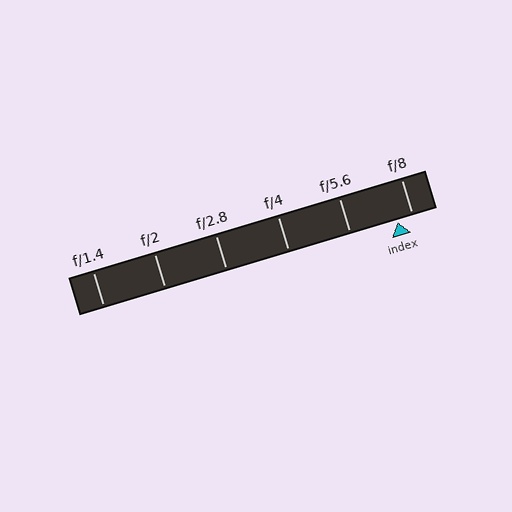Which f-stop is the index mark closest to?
The index mark is closest to f/8.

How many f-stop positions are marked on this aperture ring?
There are 6 f-stop positions marked.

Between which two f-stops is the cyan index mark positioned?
The index mark is between f/5.6 and f/8.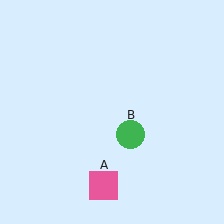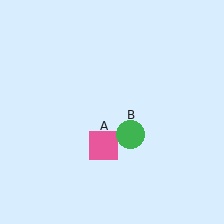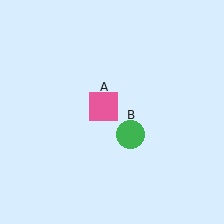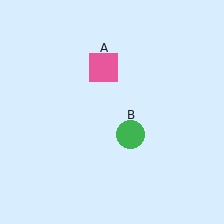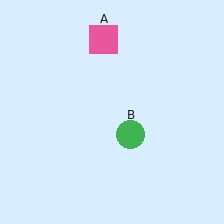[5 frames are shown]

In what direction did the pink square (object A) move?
The pink square (object A) moved up.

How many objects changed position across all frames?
1 object changed position: pink square (object A).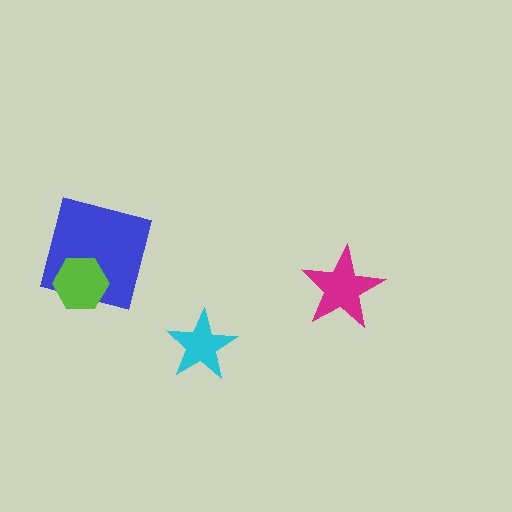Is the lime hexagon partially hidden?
No, no other shape covers it.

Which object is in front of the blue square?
The lime hexagon is in front of the blue square.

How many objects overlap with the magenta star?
0 objects overlap with the magenta star.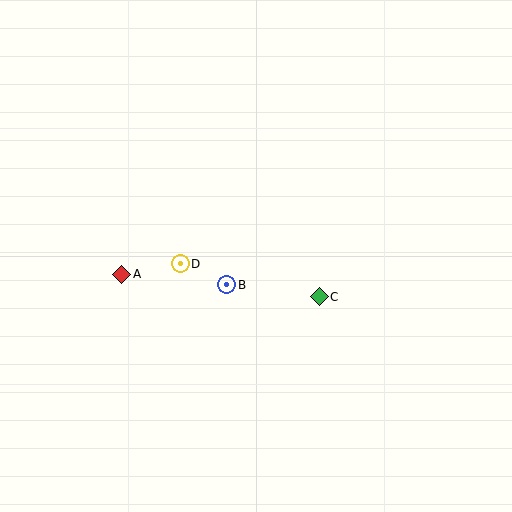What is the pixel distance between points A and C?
The distance between A and C is 199 pixels.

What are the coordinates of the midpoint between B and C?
The midpoint between B and C is at (273, 291).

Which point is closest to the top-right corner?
Point C is closest to the top-right corner.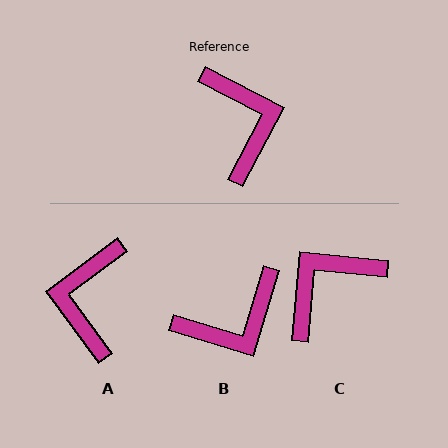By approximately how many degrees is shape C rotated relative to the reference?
Approximately 112 degrees counter-clockwise.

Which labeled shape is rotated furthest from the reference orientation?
A, about 154 degrees away.